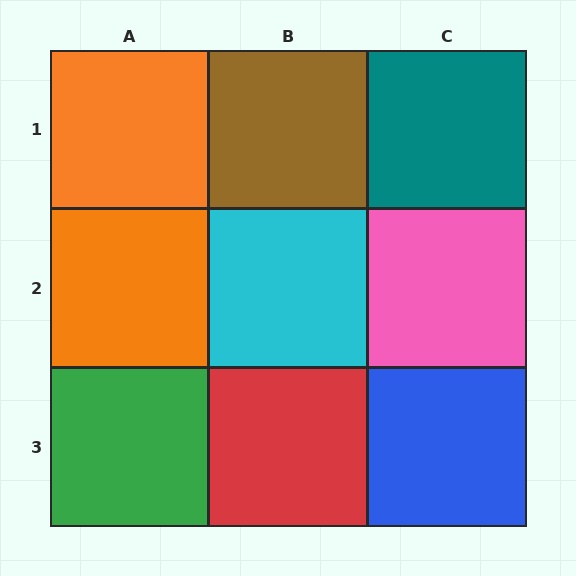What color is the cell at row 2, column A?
Orange.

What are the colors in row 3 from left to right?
Green, red, blue.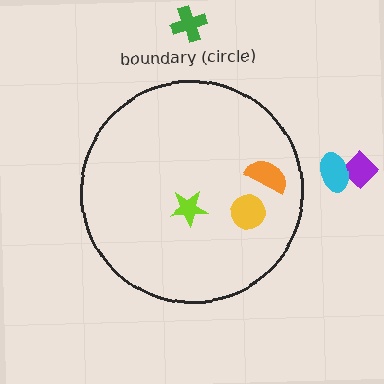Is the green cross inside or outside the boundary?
Outside.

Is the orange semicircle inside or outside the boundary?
Inside.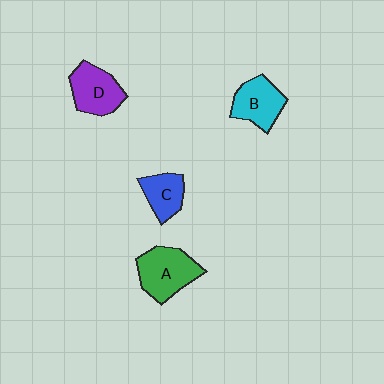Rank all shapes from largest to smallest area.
From largest to smallest: A (green), D (purple), B (cyan), C (blue).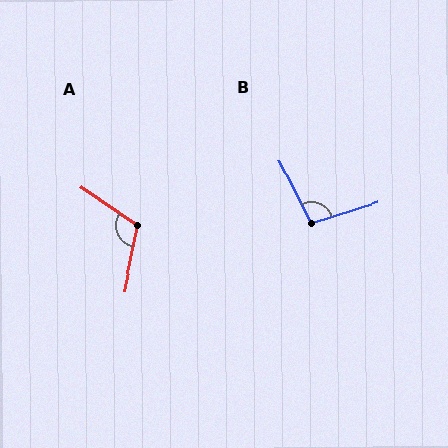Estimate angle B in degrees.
Approximately 99 degrees.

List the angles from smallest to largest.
B (99°), A (113°).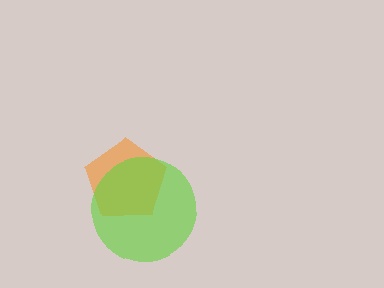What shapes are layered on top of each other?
The layered shapes are: an orange pentagon, a lime circle.